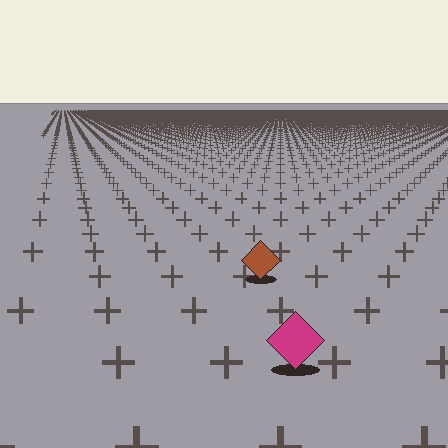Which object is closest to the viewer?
The magenta diamond is closest. The texture marks near it are larger and more spread out.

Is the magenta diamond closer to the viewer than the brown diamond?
Yes. The magenta diamond is closer — you can tell from the texture gradient: the ground texture is coarser near it.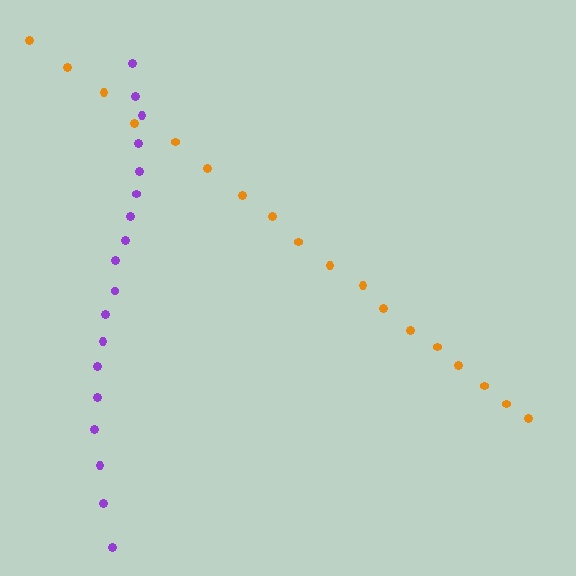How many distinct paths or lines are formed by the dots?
There are 2 distinct paths.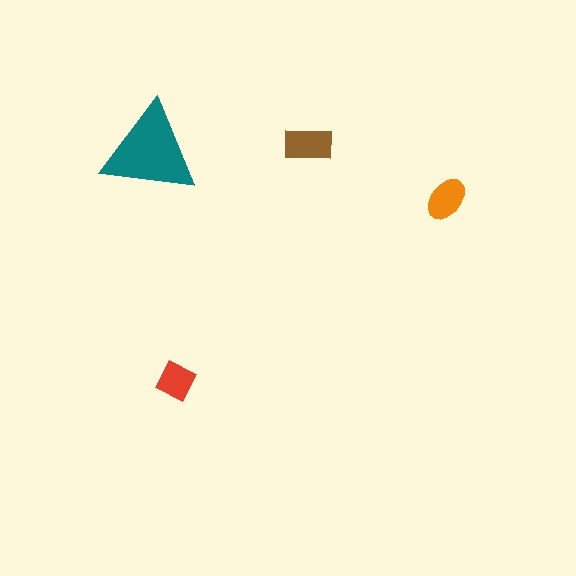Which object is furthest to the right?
The orange ellipse is rightmost.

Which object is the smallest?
The red diamond.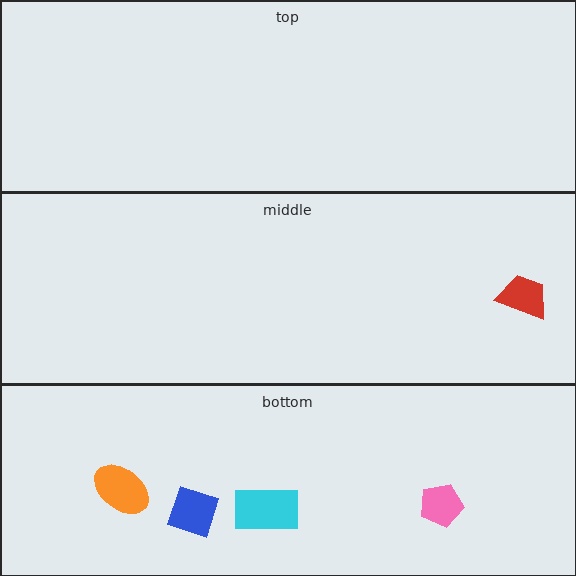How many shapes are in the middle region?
1.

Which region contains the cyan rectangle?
The bottom region.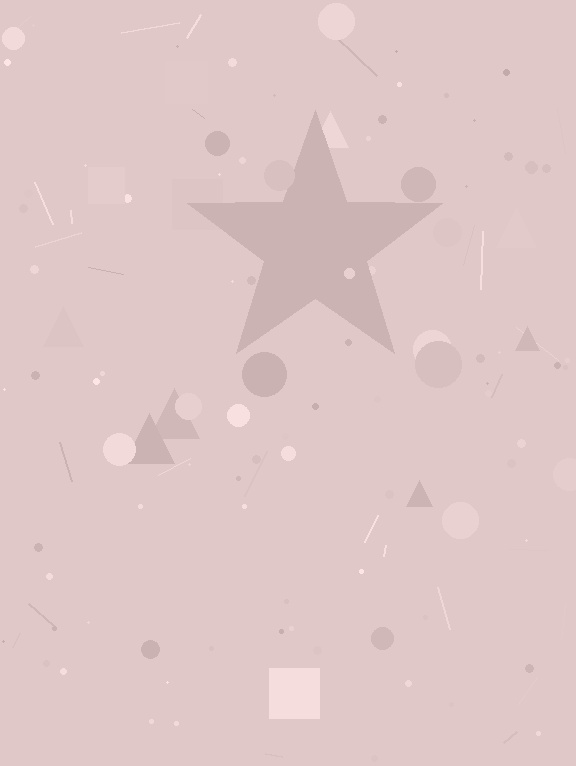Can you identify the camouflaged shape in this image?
The camouflaged shape is a star.